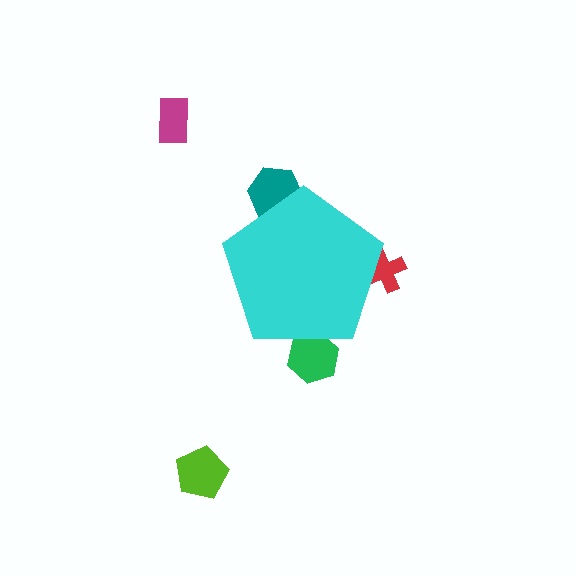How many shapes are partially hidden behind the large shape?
3 shapes are partially hidden.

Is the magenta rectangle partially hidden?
No, the magenta rectangle is fully visible.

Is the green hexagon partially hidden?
Yes, the green hexagon is partially hidden behind the cyan pentagon.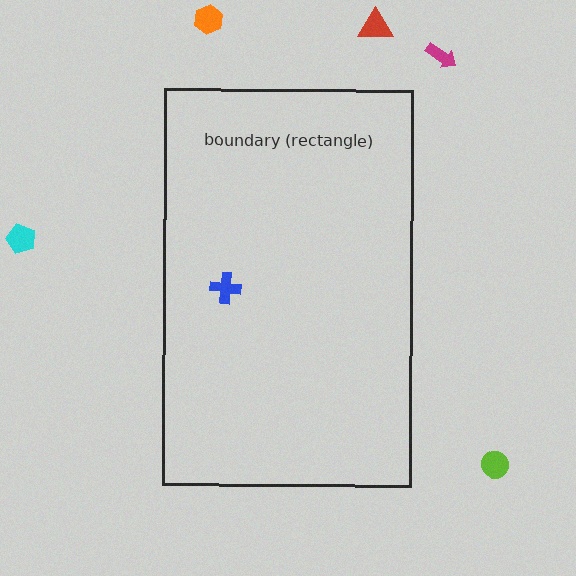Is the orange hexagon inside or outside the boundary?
Outside.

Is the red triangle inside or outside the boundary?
Outside.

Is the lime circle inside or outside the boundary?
Outside.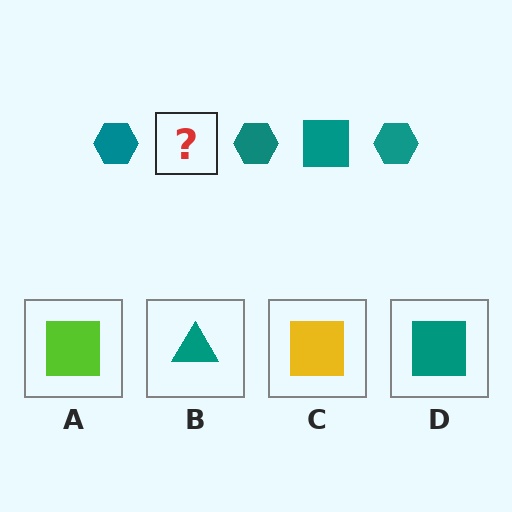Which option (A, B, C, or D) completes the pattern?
D.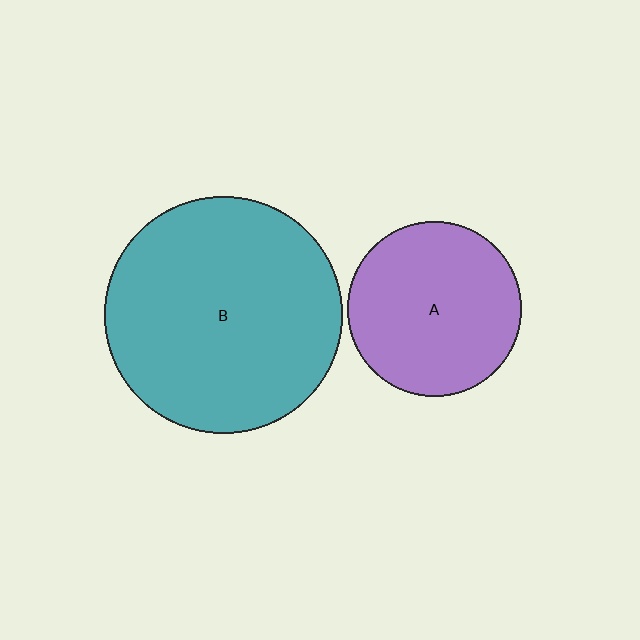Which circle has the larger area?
Circle B (teal).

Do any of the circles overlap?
No, none of the circles overlap.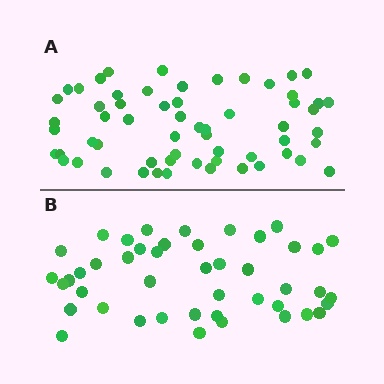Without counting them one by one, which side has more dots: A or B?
Region A (the top region) has more dots.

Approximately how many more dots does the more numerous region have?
Region A has approximately 15 more dots than region B.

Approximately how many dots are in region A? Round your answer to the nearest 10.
About 60 dots.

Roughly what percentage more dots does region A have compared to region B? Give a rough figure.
About 35% more.